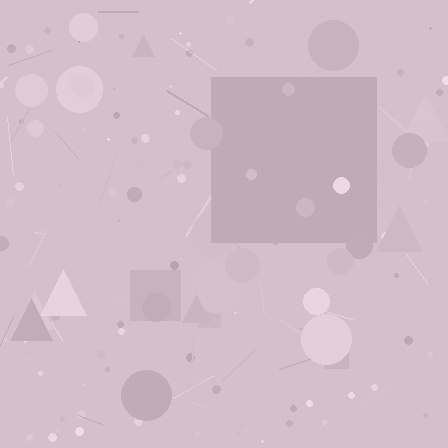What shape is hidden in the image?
A square is hidden in the image.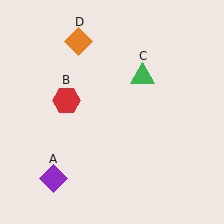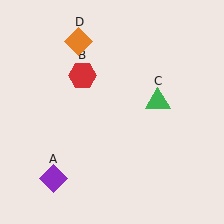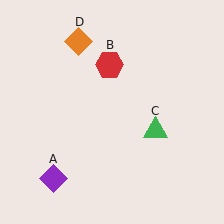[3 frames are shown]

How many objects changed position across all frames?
2 objects changed position: red hexagon (object B), green triangle (object C).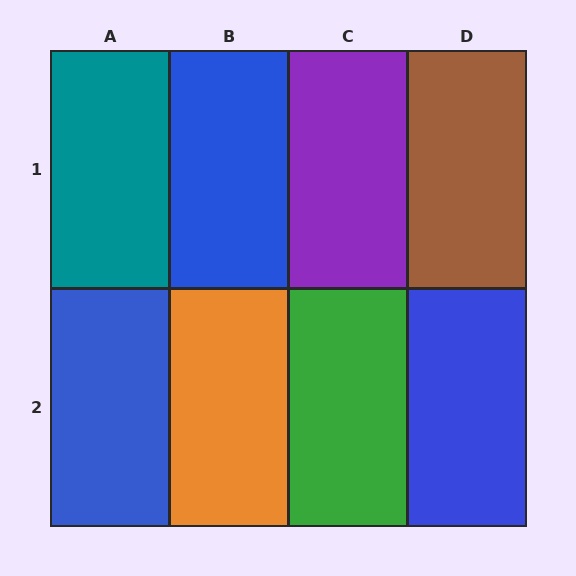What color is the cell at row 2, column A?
Blue.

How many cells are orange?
1 cell is orange.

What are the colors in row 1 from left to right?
Teal, blue, purple, brown.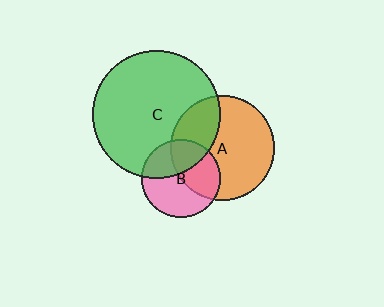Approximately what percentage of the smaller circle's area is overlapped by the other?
Approximately 45%.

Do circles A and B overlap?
Yes.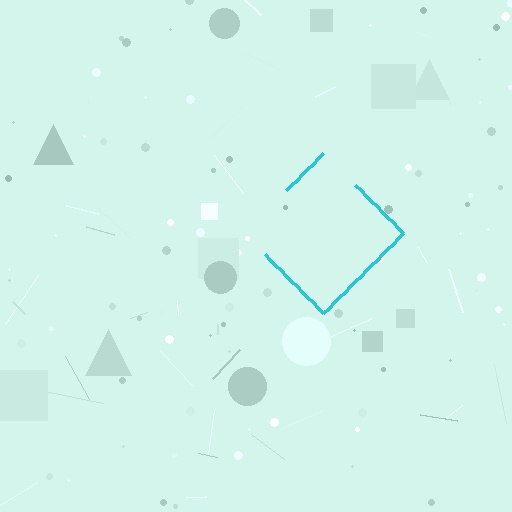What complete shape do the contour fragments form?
The contour fragments form a diamond.